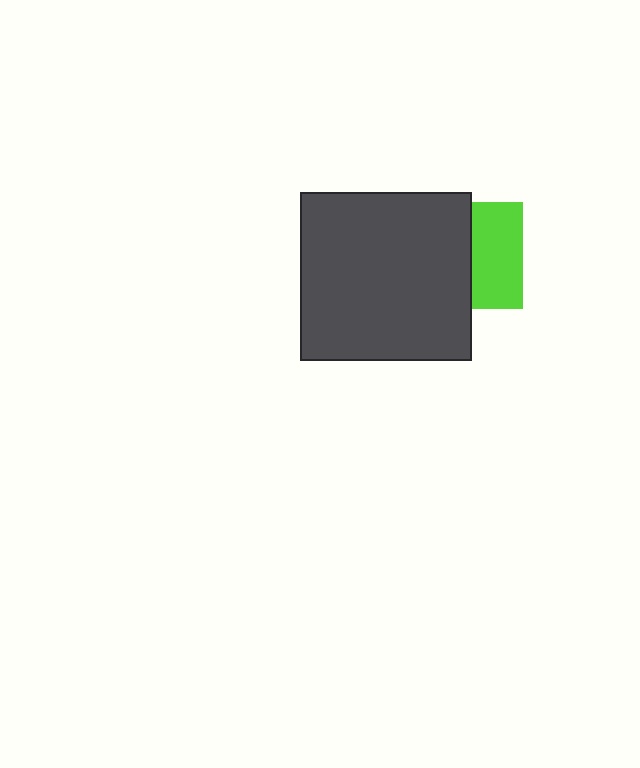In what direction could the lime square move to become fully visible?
The lime square could move right. That would shift it out from behind the dark gray rectangle entirely.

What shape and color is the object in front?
The object in front is a dark gray rectangle.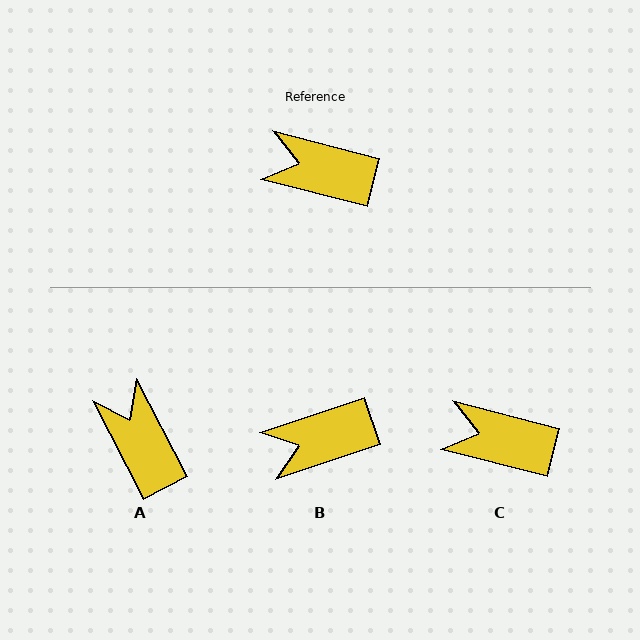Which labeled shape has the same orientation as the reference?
C.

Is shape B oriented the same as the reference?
No, it is off by about 33 degrees.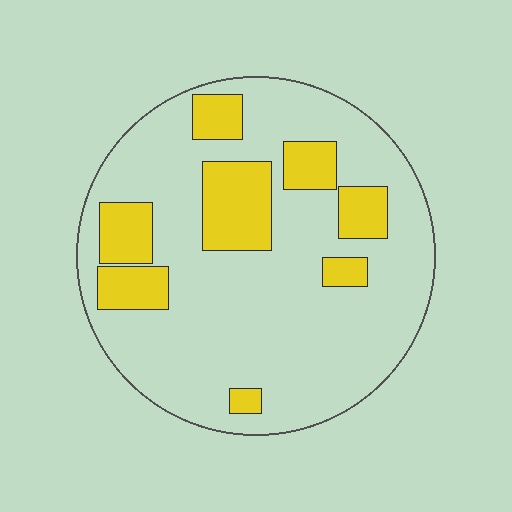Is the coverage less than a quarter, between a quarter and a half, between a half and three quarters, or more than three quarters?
Less than a quarter.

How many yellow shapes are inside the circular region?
8.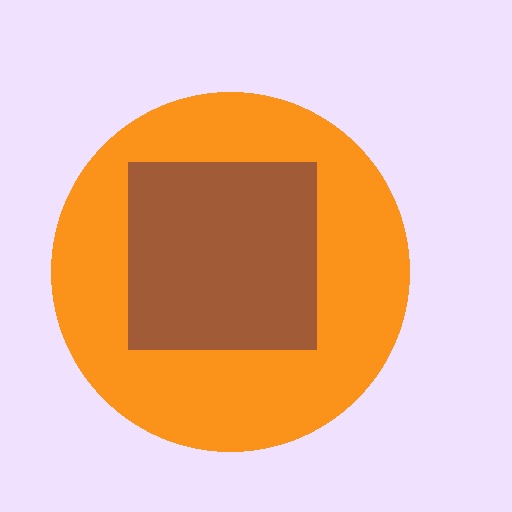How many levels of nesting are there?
2.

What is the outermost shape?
The orange circle.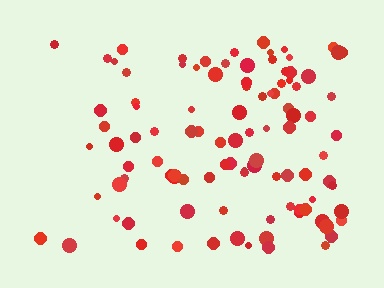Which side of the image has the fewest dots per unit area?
The left.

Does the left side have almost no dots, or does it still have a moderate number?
Still a moderate number, just noticeably fewer than the right.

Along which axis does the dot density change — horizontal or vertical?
Horizontal.